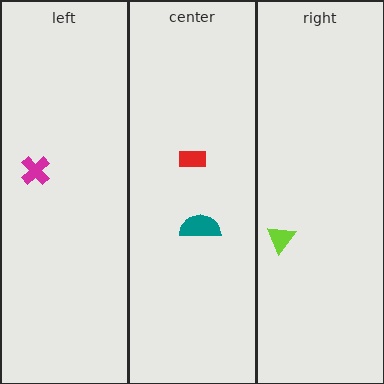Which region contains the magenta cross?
The left region.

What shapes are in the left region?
The magenta cross.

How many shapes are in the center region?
2.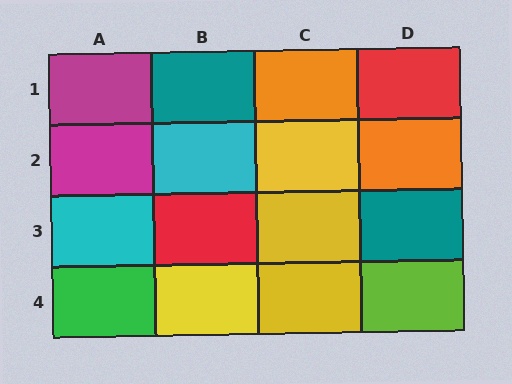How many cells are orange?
2 cells are orange.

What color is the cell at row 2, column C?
Yellow.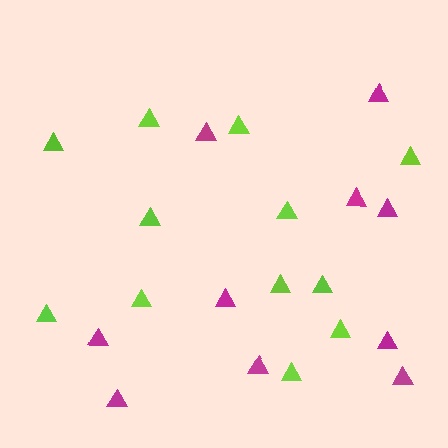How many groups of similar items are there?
There are 2 groups: one group of lime triangles (12) and one group of magenta triangles (10).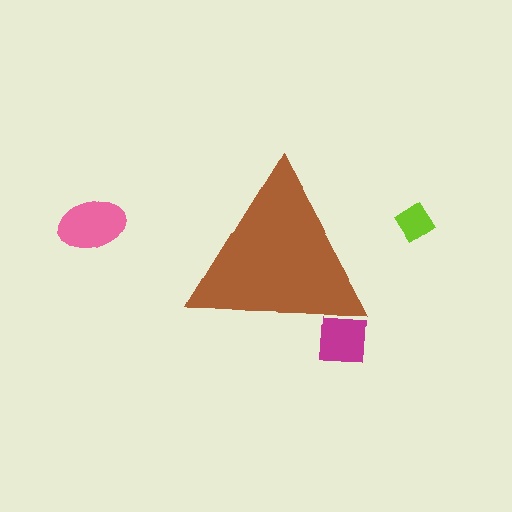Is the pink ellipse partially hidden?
No, the pink ellipse is fully visible.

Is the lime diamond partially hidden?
No, the lime diamond is fully visible.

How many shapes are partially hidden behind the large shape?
1 shape is partially hidden.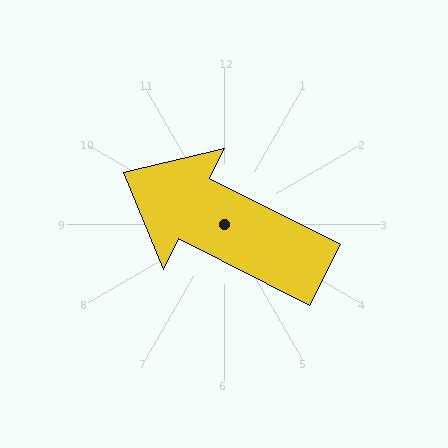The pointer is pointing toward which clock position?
Roughly 10 o'clock.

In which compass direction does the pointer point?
Northwest.